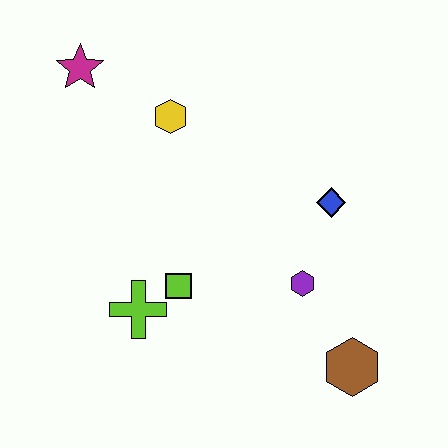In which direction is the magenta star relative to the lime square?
The magenta star is above the lime square.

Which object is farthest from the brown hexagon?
The magenta star is farthest from the brown hexagon.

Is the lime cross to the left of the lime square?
Yes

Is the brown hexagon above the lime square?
No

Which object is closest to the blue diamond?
The purple hexagon is closest to the blue diamond.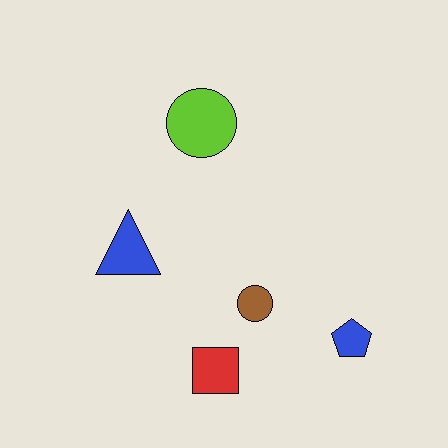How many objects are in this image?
There are 5 objects.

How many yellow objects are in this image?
There are no yellow objects.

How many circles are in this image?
There are 2 circles.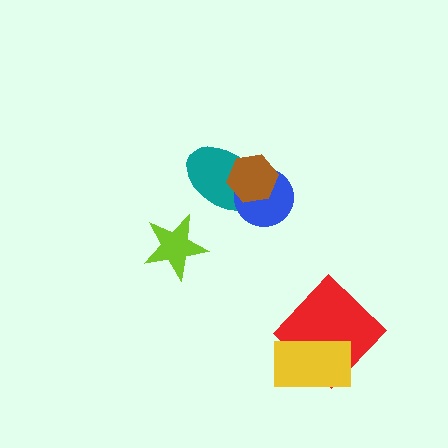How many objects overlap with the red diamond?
1 object overlaps with the red diamond.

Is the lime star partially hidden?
No, no other shape covers it.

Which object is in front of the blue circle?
The brown hexagon is in front of the blue circle.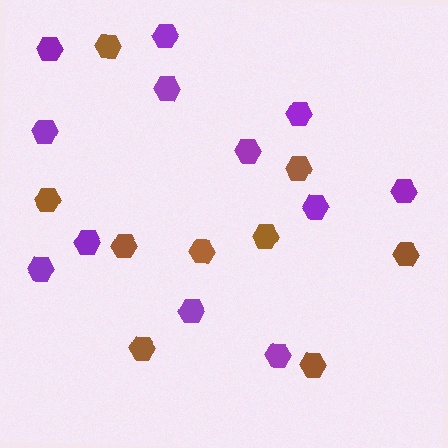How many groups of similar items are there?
There are 2 groups: one group of brown hexagons (9) and one group of purple hexagons (12).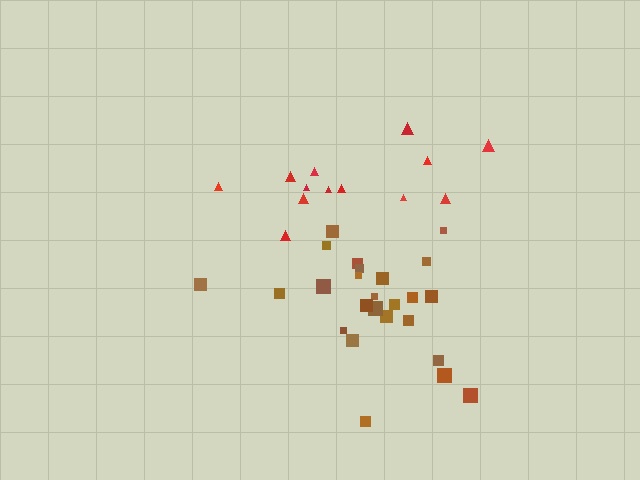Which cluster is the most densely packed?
Brown.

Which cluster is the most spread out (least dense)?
Red.